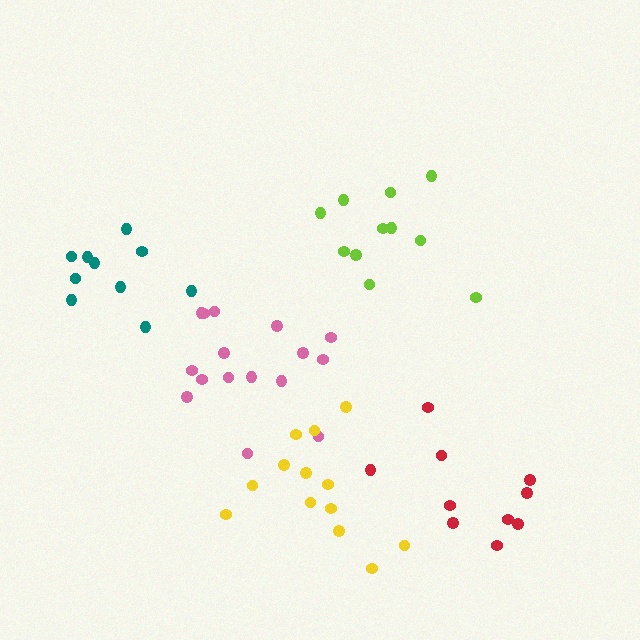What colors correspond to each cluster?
The clusters are colored: pink, teal, red, yellow, lime.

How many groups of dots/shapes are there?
There are 5 groups.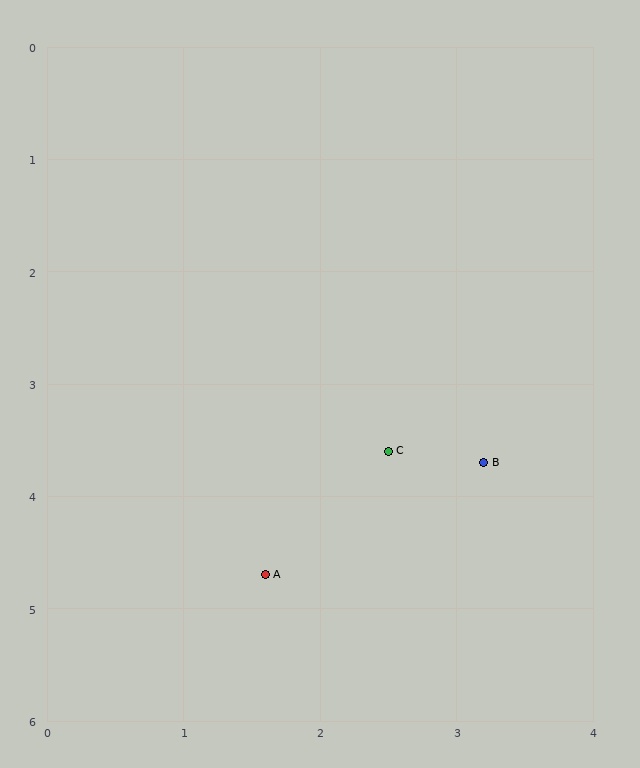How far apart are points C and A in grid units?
Points C and A are about 1.4 grid units apart.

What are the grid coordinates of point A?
Point A is at approximately (1.6, 4.7).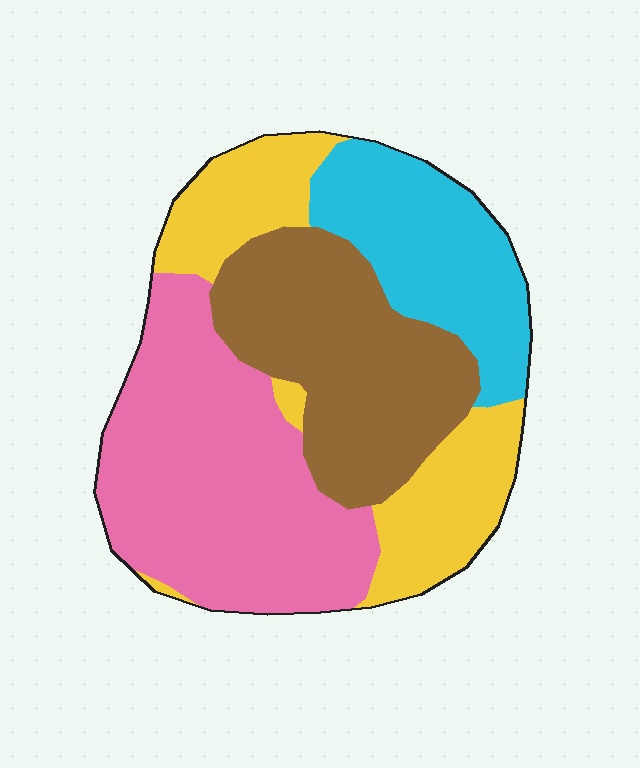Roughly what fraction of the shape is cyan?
Cyan takes up about one sixth (1/6) of the shape.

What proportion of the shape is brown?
Brown covers around 25% of the shape.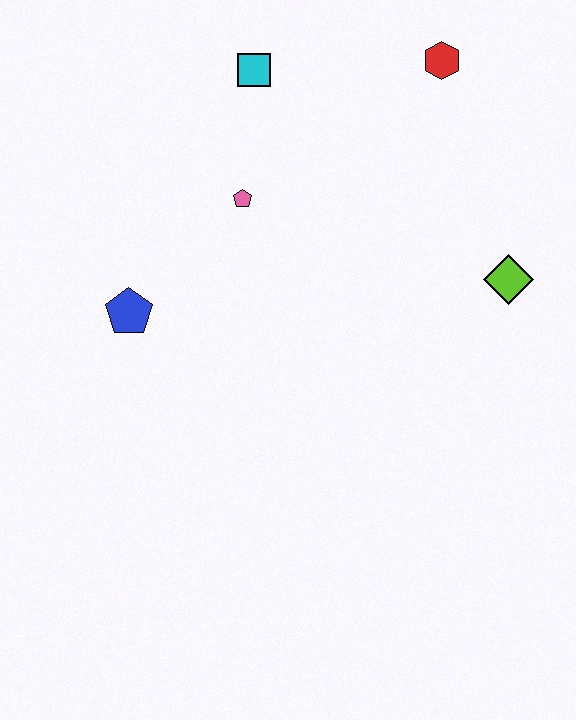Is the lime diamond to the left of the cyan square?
No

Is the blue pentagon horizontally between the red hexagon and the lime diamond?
No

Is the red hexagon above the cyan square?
Yes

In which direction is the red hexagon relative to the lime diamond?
The red hexagon is above the lime diamond.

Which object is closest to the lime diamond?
The red hexagon is closest to the lime diamond.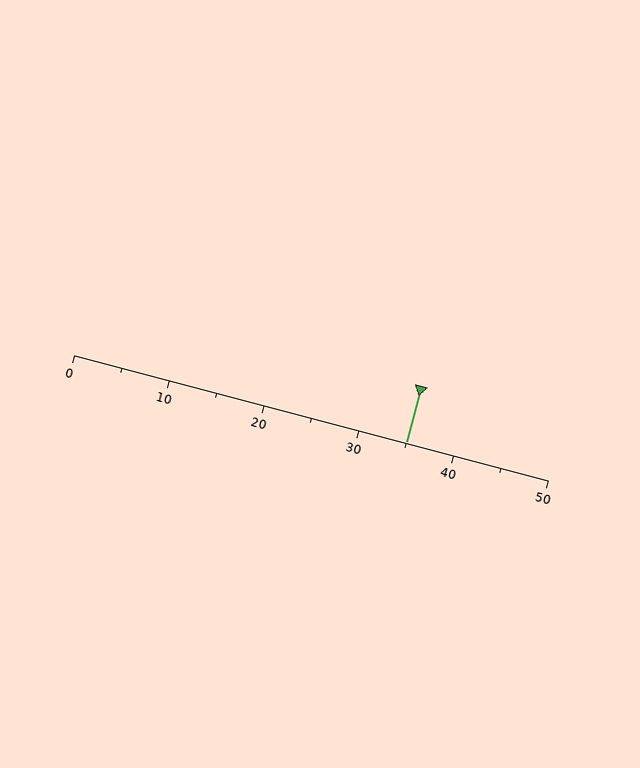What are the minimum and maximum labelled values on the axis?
The axis runs from 0 to 50.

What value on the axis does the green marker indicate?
The marker indicates approximately 35.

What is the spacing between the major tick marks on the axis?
The major ticks are spaced 10 apart.